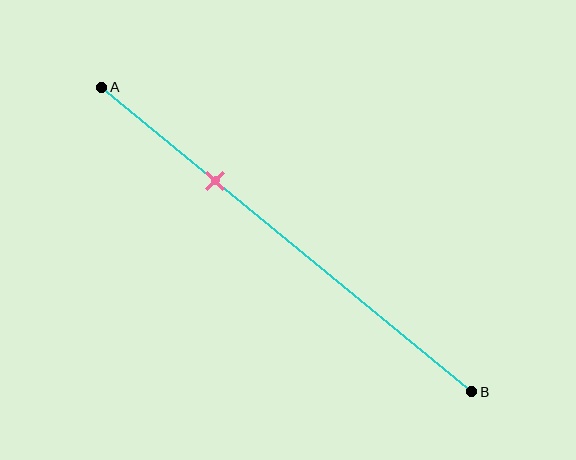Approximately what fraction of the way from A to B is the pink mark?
The pink mark is approximately 30% of the way from A to B.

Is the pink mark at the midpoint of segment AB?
No, the mark is at about 30% from A, not at the 50% midpoint.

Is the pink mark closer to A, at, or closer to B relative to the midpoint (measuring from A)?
The pink mark is closer to point A than the midpoint of segment AB.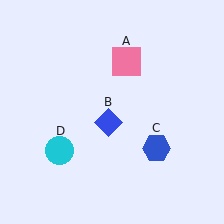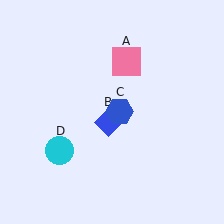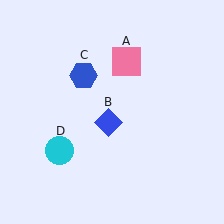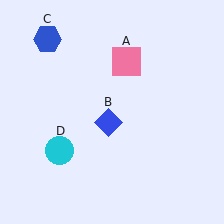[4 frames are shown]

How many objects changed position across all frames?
1 object changed position: blue hexagon (object C).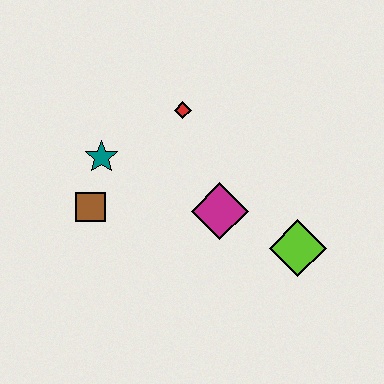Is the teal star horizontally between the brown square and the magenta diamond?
Yes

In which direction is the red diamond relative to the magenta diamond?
The red diamond is above the magenta diamond.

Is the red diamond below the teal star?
No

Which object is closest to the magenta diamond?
The lime diamond is closest to the magenta diamond.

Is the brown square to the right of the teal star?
No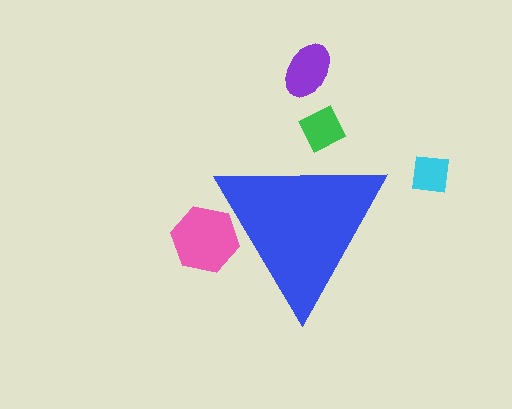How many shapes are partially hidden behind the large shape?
2 shapes are partially hidden.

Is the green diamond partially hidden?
Yes, the green diamond is partially hidden behind the blue triangle.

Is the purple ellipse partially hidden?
No, the purple ellipse is fully visible.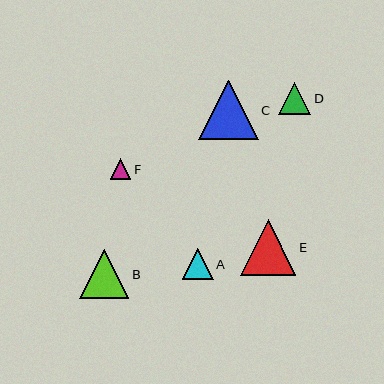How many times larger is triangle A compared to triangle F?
Triangle A is approximately 1.5 times the size of triangle F.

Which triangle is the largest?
Triangle C is the largest with a size of approximately 59 pixels.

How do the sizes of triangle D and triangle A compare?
Triangle D and triangle A are approximately the same size.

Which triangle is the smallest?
Triangle F is the smallest with a size of approximately 21 pixels.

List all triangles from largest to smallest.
From largest to smallest: C, E, B, D, A, F.